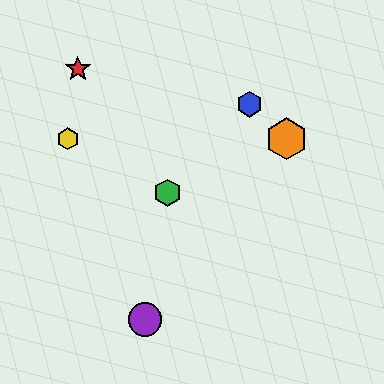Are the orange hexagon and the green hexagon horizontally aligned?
No, the orange hexagon is at y≈139 and the green hexagon is at y≈193.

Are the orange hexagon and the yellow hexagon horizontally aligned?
Yes, both are at y≈139.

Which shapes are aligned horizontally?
The yellow hexagon, the orange hexagon are aligned horizontally.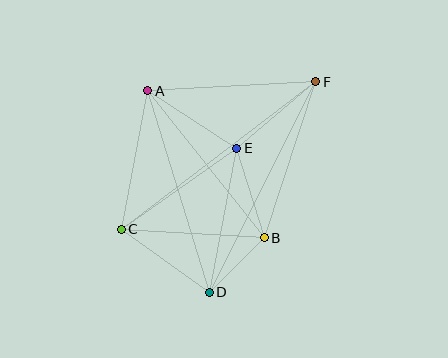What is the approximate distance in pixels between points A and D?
The distance between A and D is approximately 211 pixels.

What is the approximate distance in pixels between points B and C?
The distance between B and C is approximately 143 pixels.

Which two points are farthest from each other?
Points C and F are farthest from each other.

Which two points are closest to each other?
Points B and D are closest to each other.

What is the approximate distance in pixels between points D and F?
The distance between D and F is approximately 236 pixels.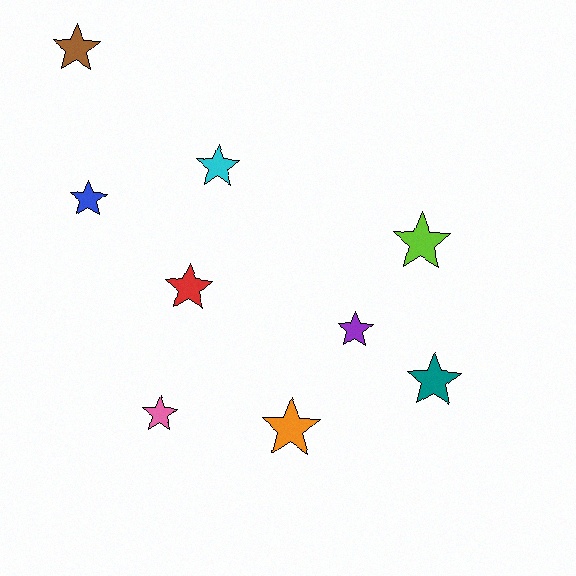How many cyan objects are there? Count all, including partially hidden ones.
There is 1 cyan object.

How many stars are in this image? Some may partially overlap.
There are 9 stars.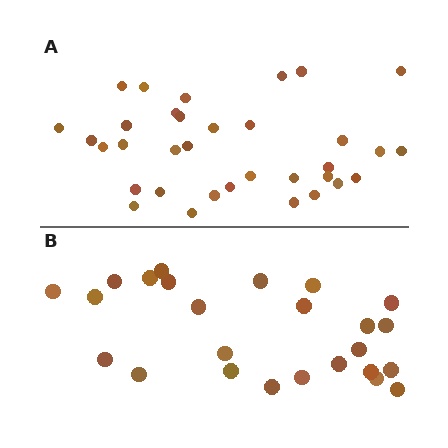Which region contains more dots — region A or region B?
Region A (the top region) has more dots.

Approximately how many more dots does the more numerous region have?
Region A has roughly 8 or so more dots than region B.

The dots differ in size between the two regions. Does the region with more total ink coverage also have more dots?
No. Region B has more total ink coverage because its dots are larger, but region A actually contains more individual dots. Total area can be misleading — the number of items is what matters here.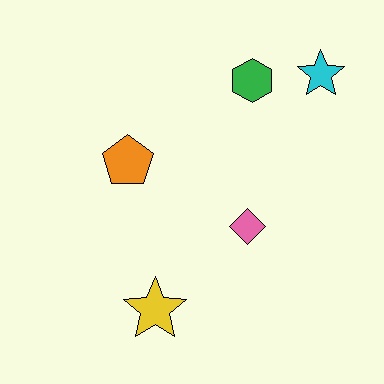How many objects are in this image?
There are 5 objects.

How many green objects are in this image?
There is 1 green object.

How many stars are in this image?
There are 2 stars.